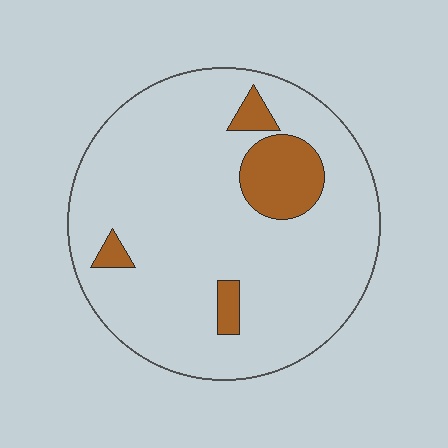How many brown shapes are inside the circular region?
4.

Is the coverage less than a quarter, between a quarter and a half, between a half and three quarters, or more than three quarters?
Less than a quarter.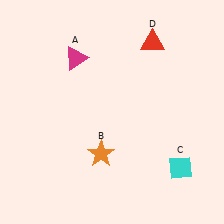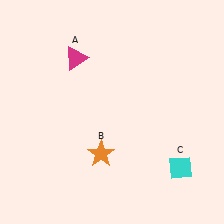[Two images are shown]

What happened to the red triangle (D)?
The red triangle (D) was removed in Image 2. It was in the top-right area of Image 1.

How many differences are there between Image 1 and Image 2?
There is 1 difference between the two images.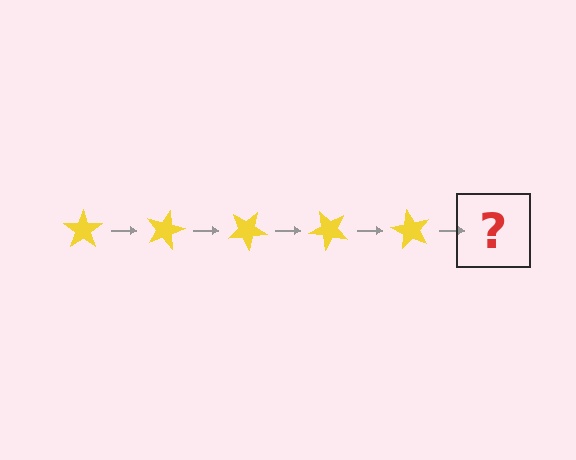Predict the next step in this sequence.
The next step is a yellow star rotated 75 degrees.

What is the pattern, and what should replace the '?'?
The pattern is that the star rotates 15 degrees each step. The '?' should be a yellow star rotated 75 degrees.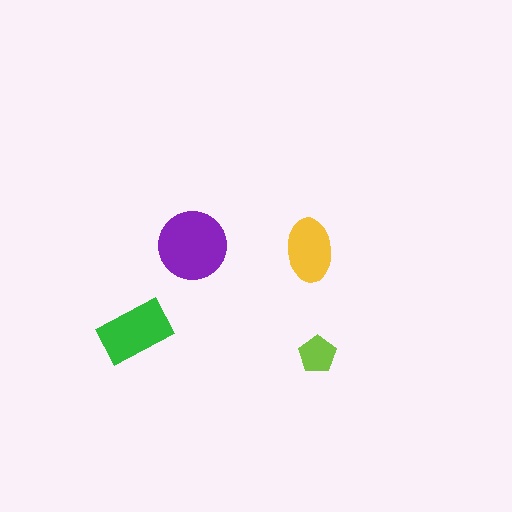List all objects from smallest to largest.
The lime pentagon, the yellow ellipse, the green rectangle, the purple circle.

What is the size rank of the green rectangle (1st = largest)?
2nd.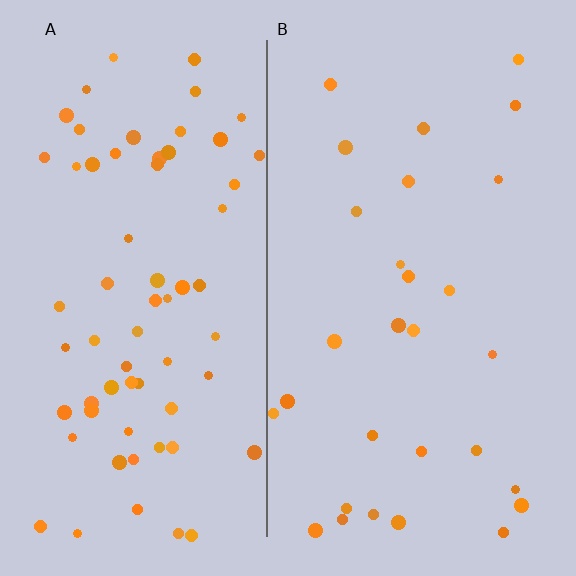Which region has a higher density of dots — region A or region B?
A (the left).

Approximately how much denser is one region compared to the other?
Approximately 2.3× — region A over region B.